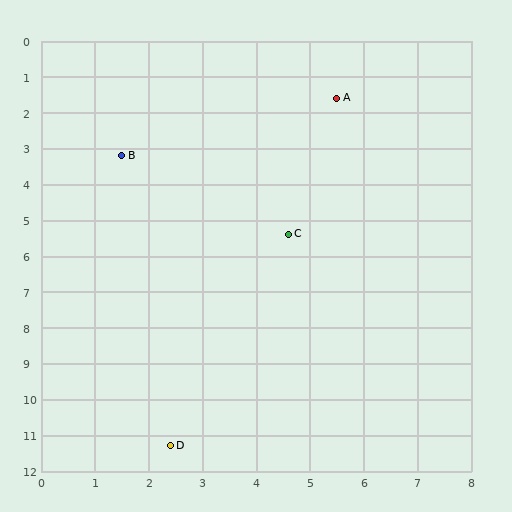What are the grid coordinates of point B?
Point B is at approximately (1.5, 3.2).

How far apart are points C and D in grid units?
Points C and D are about 6.3 grid units apart.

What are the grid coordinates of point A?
Point A is at approximately (5.5, 1.6).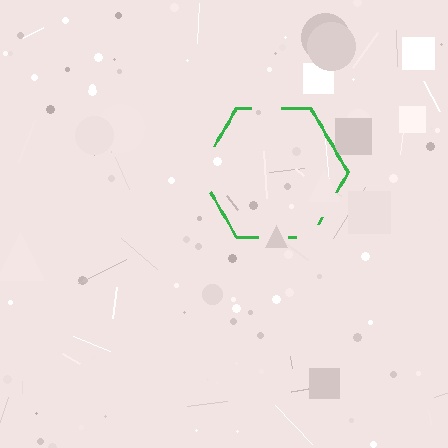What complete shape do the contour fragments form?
The contour fragments form a hexagon.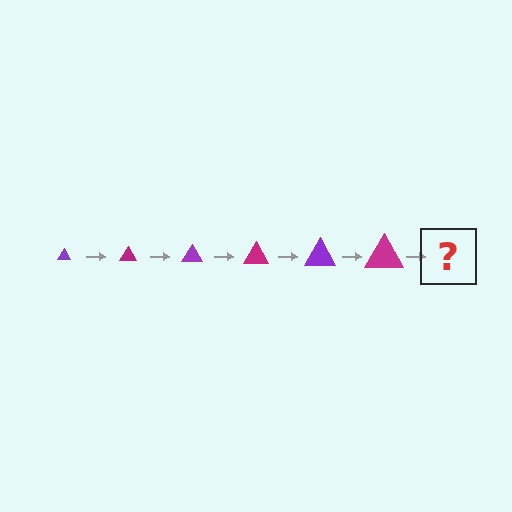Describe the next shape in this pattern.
It should be a purple triangle, larger than the previous one.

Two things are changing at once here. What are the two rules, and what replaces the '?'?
The two rules are that the triangle grows larger each step and the color cycles through purple and magenta. The '?' should be a purple triangle, larger than the previous one.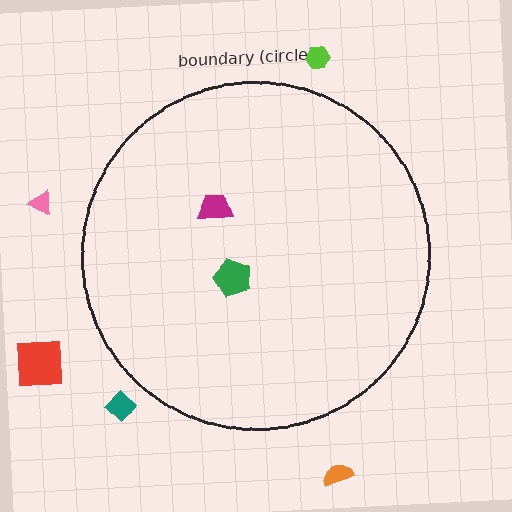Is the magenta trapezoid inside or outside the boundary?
Inside.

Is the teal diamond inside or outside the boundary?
Outside.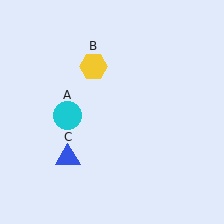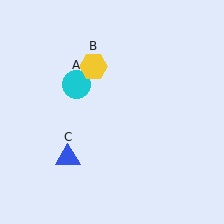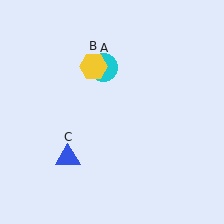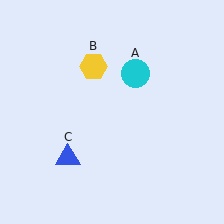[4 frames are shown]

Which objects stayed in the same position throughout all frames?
Yellow hexagon (object B) and blue triangle (object C) remained stationary.